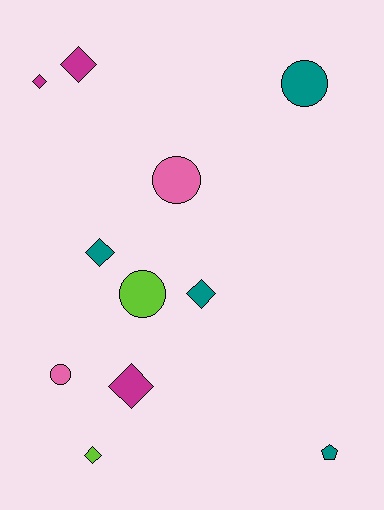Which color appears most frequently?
Teal, with 4 objects.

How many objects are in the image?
There are 11 objects.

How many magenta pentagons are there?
There are no magenta pentagons.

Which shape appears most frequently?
Diamond, with 6 objects.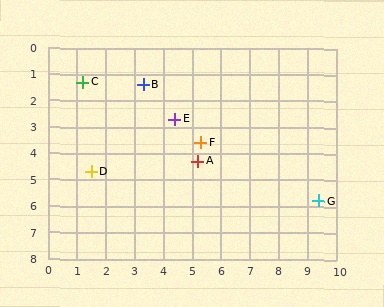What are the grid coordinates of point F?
Point F is at approximately (5.3, 3.6).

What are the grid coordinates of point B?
Point B is at approximately (3.3, 1.4).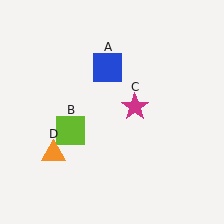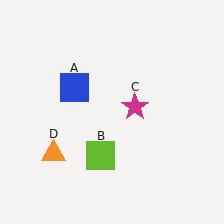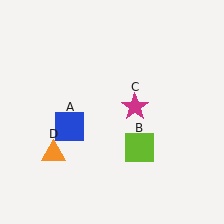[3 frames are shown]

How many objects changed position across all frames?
2 objects changed position: blue square (object A), lime square (object B).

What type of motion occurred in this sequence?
The blue square (object A), lime square (object B) rotated counterclockwise around the center of the scene.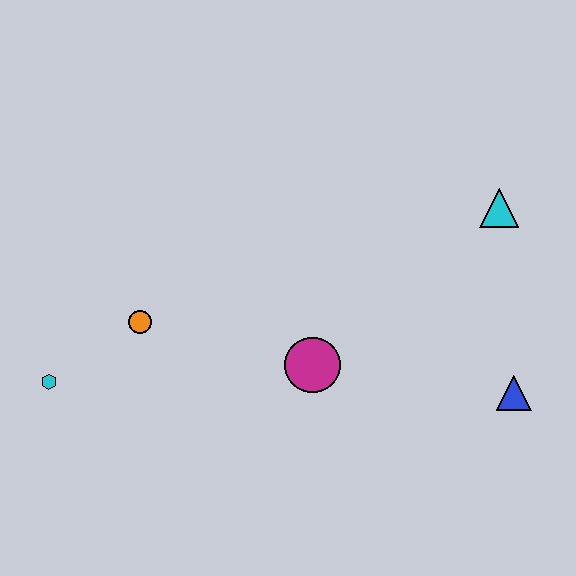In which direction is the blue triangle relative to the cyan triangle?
The blue triangle is below the cyan triangle.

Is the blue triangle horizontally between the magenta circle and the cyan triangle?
No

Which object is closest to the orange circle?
The cyan hexagon is closest to the orange circle.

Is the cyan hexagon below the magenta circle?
Yes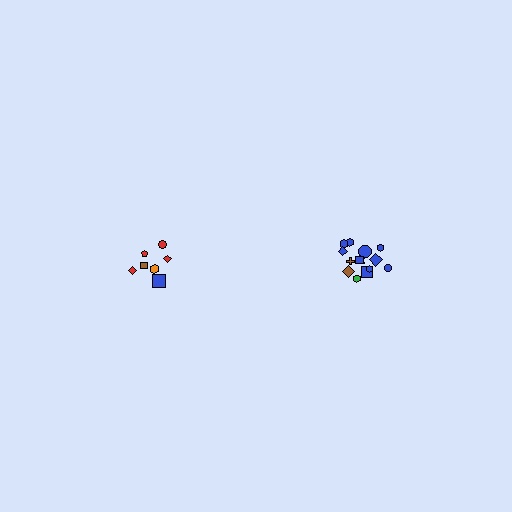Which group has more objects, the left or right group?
The right group.